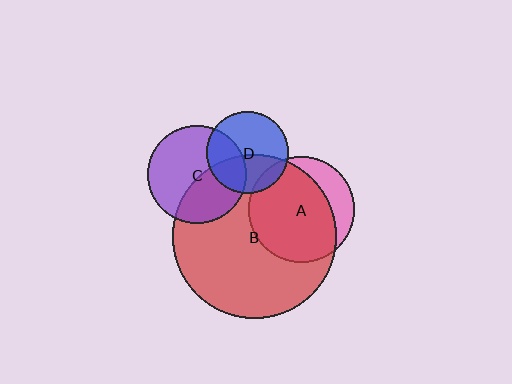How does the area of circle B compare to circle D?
Approximately 4.0 times.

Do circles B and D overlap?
Yes.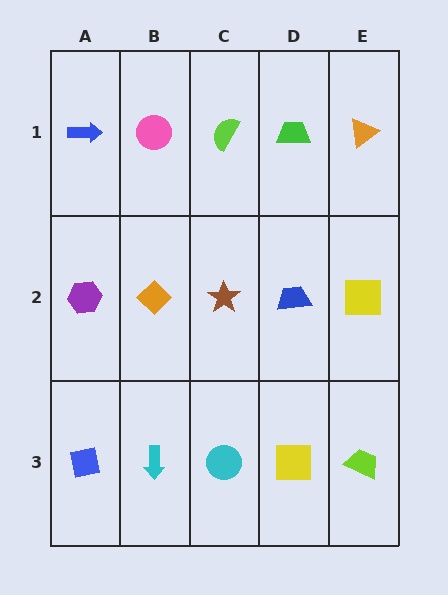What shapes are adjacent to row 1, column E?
A yellow square (row 2, column E), a green trapezoid (row 1, column D).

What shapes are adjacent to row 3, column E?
A yellow square (row 2, column E), a yellow square (row 3, column D).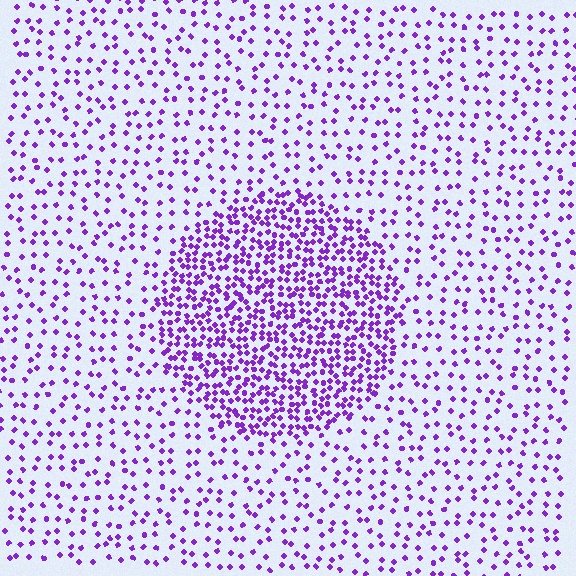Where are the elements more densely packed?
The elements are more densely packed inside the circle boundary.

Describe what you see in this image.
The image contains small purple elements arranged at two different densities. A circle-shaped region is visible where the elements are more densely packed than the surrounding area.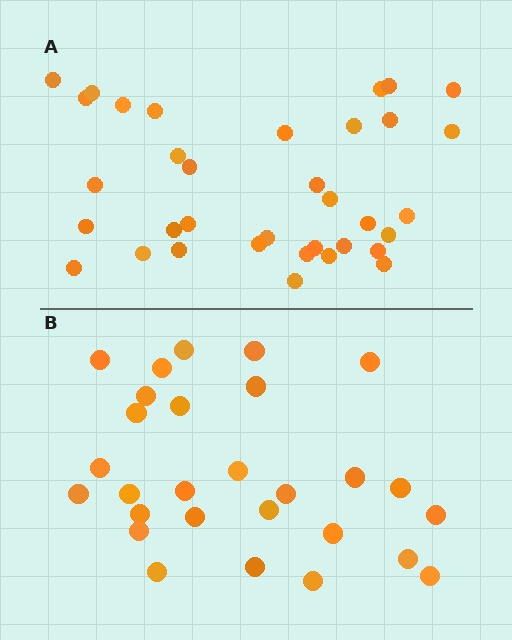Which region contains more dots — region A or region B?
Region A (the top region) has more dots.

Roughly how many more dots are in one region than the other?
Region A has roughly 8 or so more dots than region B.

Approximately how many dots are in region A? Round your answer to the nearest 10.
About 40 dots. (The exact count is 35, which rounds to 40.)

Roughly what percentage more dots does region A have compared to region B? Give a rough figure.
About 25% more.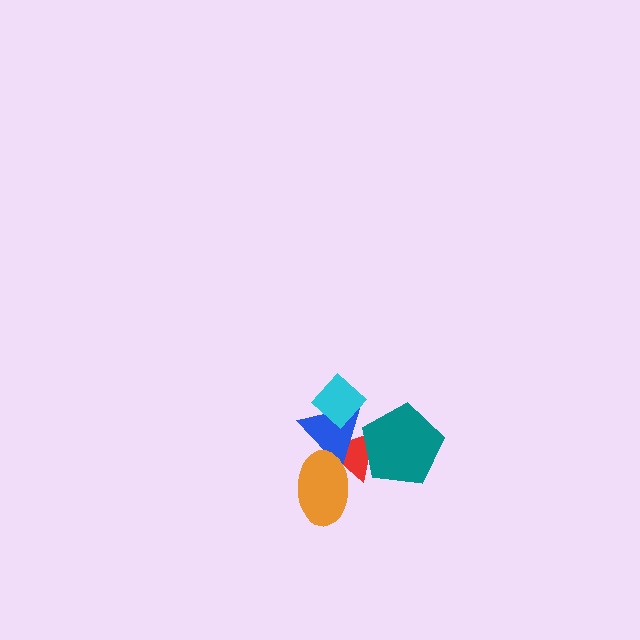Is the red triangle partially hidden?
Yes, it is partially covered by another shape.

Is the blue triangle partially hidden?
Yes, it is partially covered by another shape.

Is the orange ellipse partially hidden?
No, no other shape covers it.